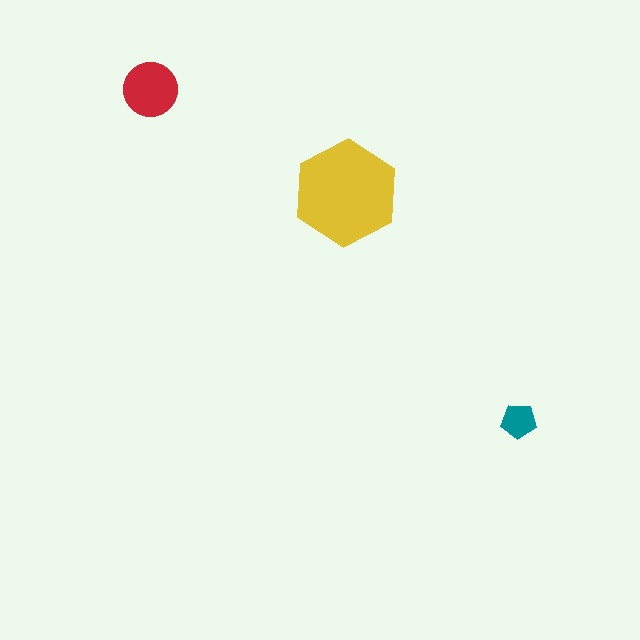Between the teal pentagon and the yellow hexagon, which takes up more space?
The yellow hexagon.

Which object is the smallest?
The teal pentagon.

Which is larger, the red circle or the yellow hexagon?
The yellow hexagon.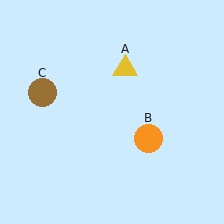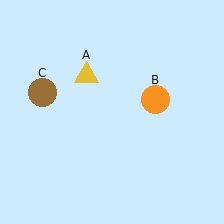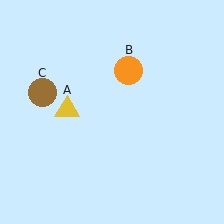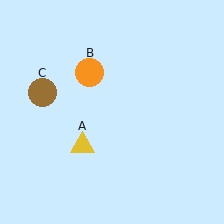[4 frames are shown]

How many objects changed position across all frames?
2 objects changed position: yellow triangle (object A), orange circle (object B).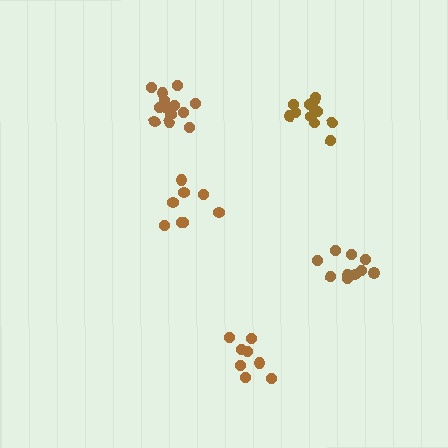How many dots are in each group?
Group 1: 10 dots, Group 2: 8 dots, Group 3: 8 dots, Group 4: 13 dots, Group 5: 12 dots (51 total).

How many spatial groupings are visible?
There are 5 spatial groupings.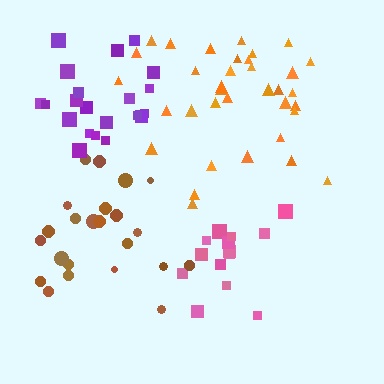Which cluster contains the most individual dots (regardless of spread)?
Orange (35).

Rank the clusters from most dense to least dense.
pink, purple, brown, orange.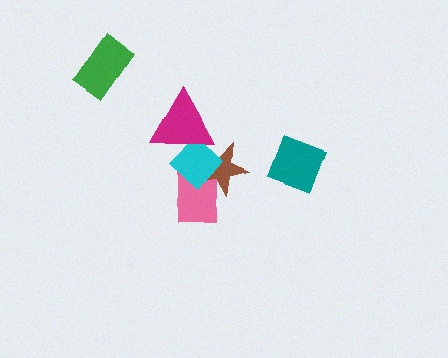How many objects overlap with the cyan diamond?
3 objects overlap with the cyan diamond.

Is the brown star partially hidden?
Yes, it is partially covered by another shape.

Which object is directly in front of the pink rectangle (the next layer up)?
The brown star is directly in front of the pink rectangle.